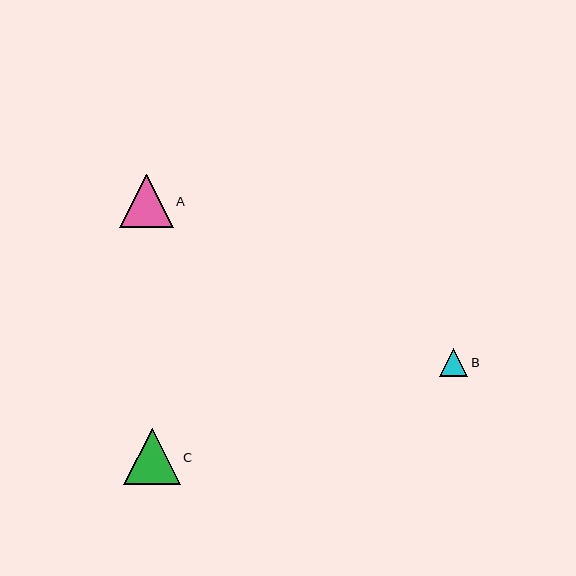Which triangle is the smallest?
Triangle B is the smallest with a size of approximately 29 pixels.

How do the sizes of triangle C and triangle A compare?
Triangle C and triangle A are approximately the same size.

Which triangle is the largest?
Triangle C is the largest with a size of approximately 57 pixels.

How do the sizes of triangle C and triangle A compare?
Triangle C and triangle A are approximately the same size.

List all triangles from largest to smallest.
From largest to smallest: C, A, B.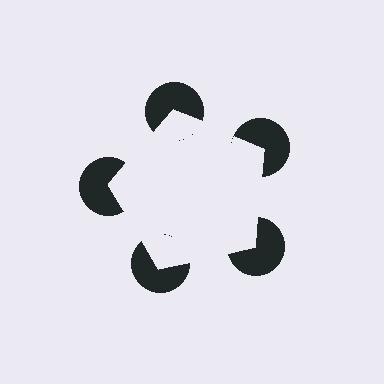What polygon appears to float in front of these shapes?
An illusory pentagon — its edges are inferred from the aligned wedge cuts in the pac-man discs, not physically drawn.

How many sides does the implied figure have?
5 sides.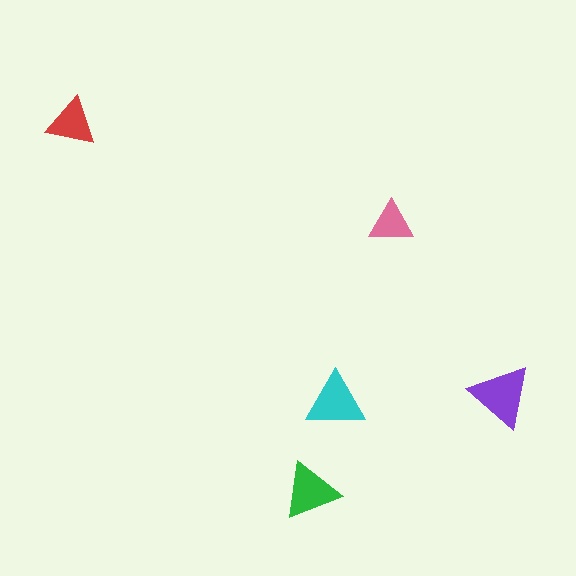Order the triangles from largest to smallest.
the purple one, the cyan one, the green one, the red one, the pink one.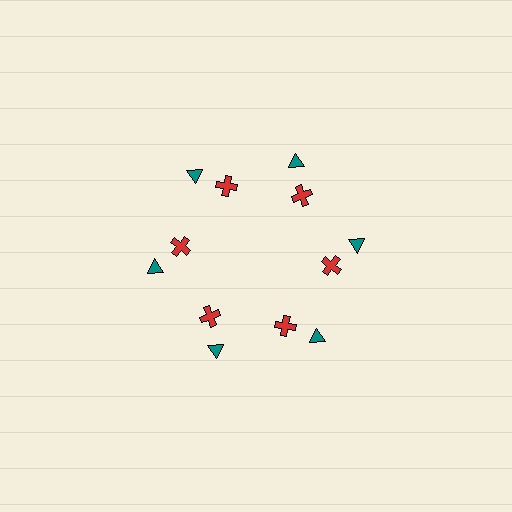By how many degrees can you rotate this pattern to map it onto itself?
The pattern maps onto itself every 60 degrees of rotation.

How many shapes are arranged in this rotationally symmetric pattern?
There are 12 shapes, arranged in 6 groups of 2.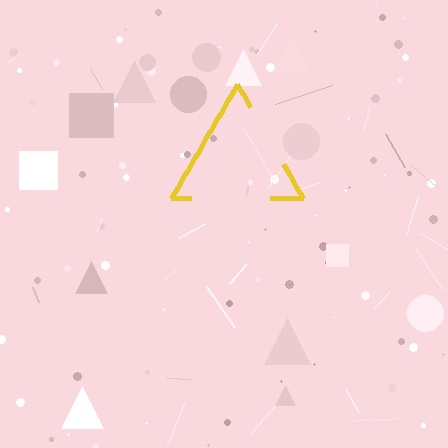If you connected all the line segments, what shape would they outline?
They would outline a triangle.